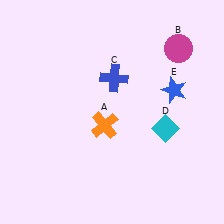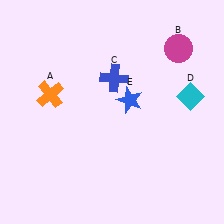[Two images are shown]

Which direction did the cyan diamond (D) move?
The cyan diamond (D) moved up.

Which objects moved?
The objects that moved are: the orange cross (A), the cyan diamond (D), the blue star (E).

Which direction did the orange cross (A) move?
The orange cross (A) moved left.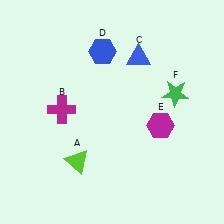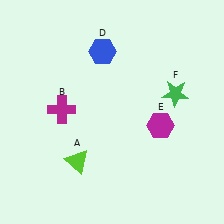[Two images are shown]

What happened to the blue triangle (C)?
The blue triangle (C) was removed in Image 2. It was in the top-right area of Image 1.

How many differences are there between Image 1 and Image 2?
There is 1 difference between the two images.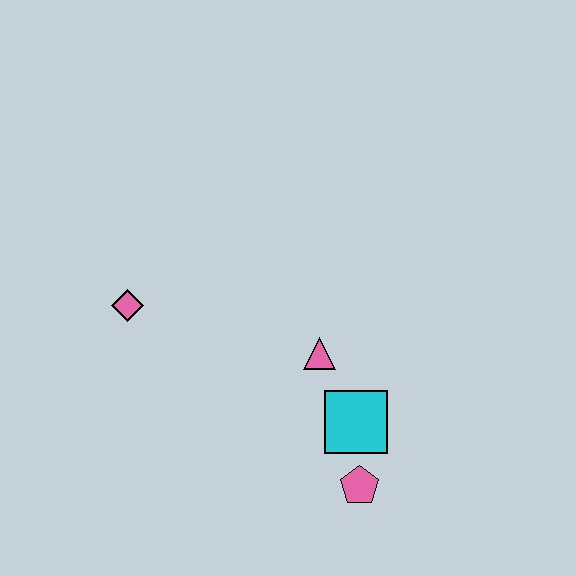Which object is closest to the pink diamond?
The pink triangle is closest to the pink diamond.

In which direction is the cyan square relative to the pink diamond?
The cyan square is to the right of the pink diamond.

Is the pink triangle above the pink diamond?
No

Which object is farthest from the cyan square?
The pink diamond is farthest from the cyan square.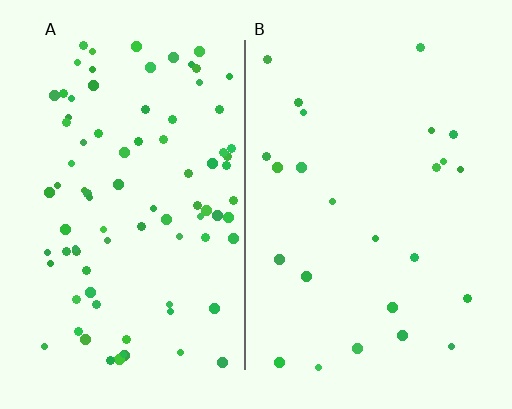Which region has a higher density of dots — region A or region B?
A (the left).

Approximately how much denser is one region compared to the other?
Approximately 3.5× — region A over region B.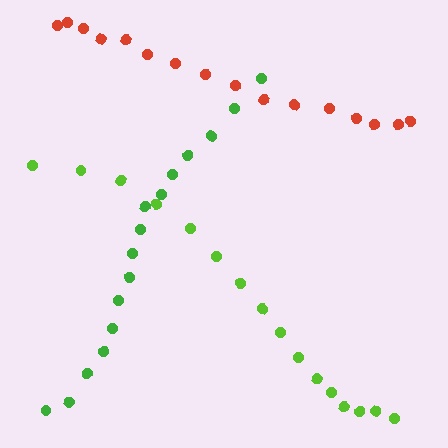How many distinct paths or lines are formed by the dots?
There are 3 distinct paths.